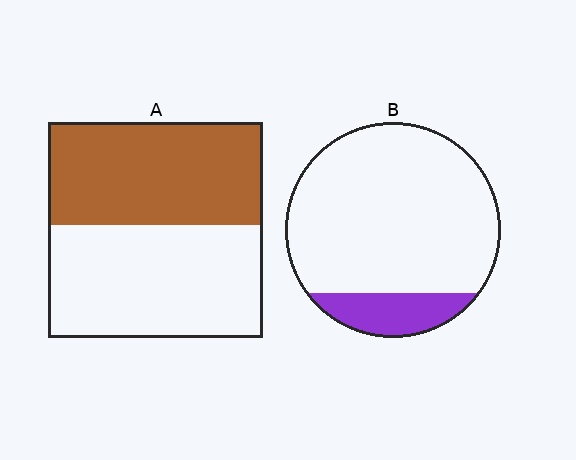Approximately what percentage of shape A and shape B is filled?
A is approximately 50% and B is approximately 15%.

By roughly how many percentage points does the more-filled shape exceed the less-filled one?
By roughly 35 percentage points (A over B).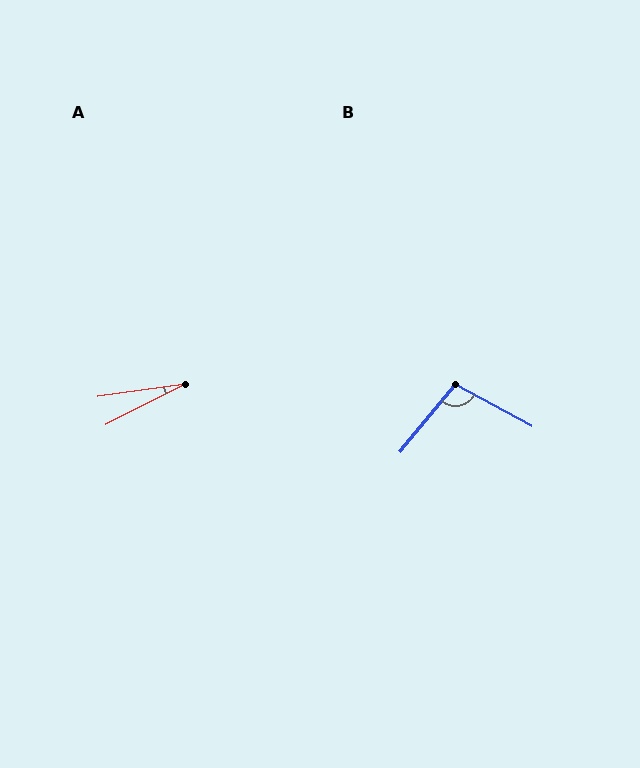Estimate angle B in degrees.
Approximately 101 degrees.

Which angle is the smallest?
A, at approximately 19 degrees.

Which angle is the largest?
B, at approximately 101 degrees.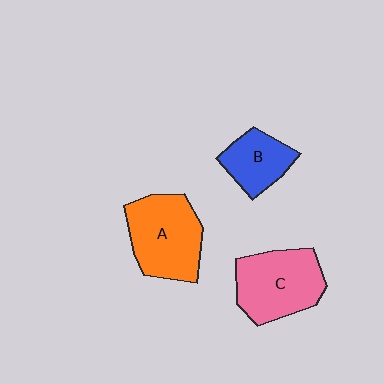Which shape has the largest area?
Shape A (orange).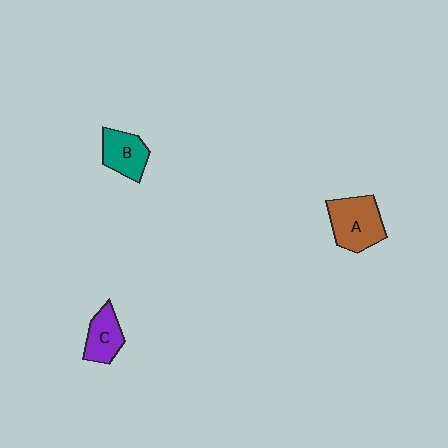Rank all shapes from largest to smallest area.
From largest to smallest: A (brown), B (teal), C (purple).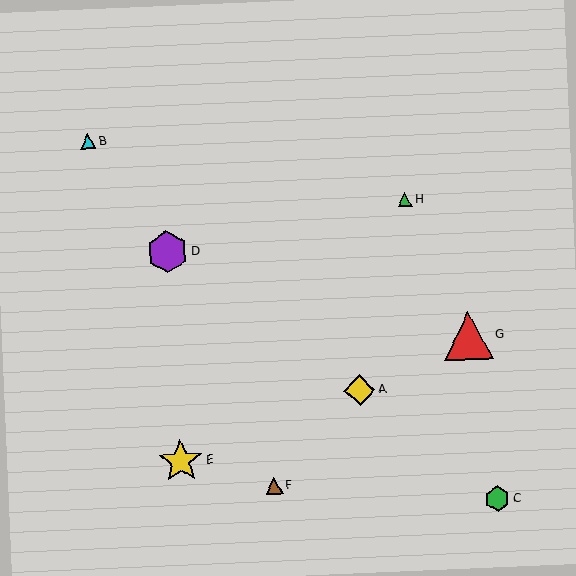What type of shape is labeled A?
Shape A is a yellow diamond.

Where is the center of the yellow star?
The center of the yellow star is at (181, 461).